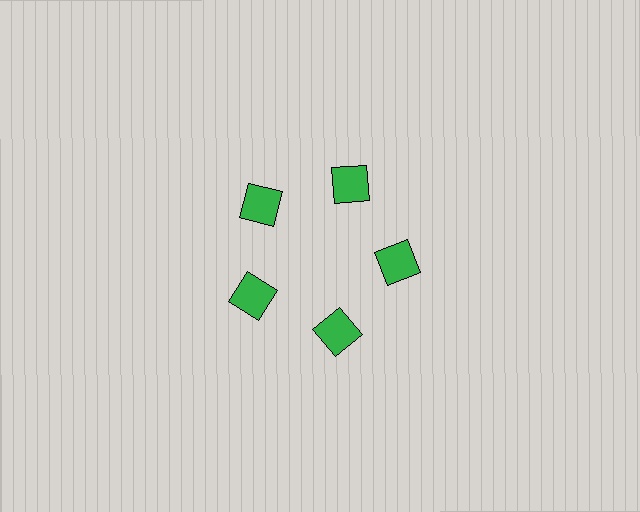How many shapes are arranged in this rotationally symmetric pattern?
There are 5 shapes, arranged in 5 groups of 1.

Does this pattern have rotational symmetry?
Yes, this pattern has 5-fold rotational symmetry. It looks the same after rotating 72 degrees around the center.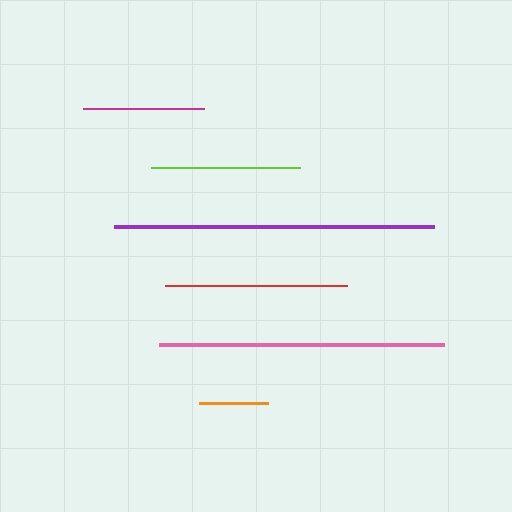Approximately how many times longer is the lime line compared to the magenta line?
The lime line is approximately 1.2 times the length of the magenta line.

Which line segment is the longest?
The purple line is the longest at approximately 320 pixels.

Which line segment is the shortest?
The orange line is the shortest at approximately 69 pixels.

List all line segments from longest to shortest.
From longest to shortest: purple, pink, red, lime, magenta, orange.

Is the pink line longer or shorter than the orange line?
The pink line is longer than the orange line.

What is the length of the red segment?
The red segment is approximately 182 pixels long.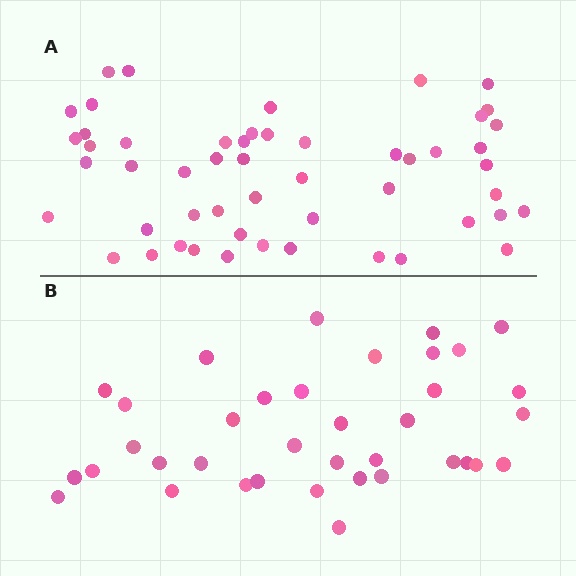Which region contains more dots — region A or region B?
Region A (the top region) has more dots.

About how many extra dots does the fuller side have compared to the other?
Region A has approximately 15 more dots than region B.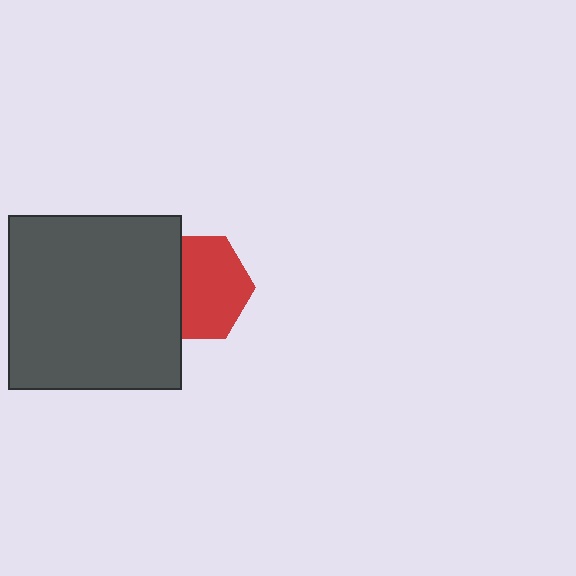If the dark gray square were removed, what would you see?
You would see the complete red hexagon.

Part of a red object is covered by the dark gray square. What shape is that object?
It is a hexagon.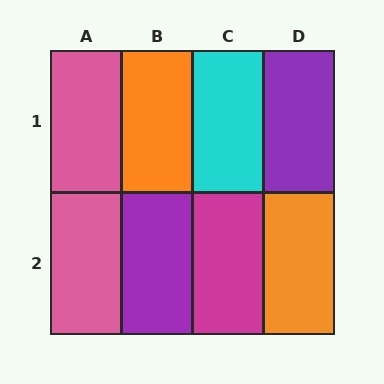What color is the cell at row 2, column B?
Purple.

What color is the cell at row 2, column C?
Magenta.